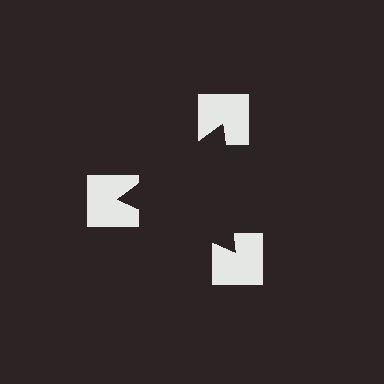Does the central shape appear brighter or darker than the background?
It typically appears slightly darker than the background, even though no actual brightness change is drawn.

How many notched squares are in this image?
There are 3 — one at each vertex of the illusory triangle.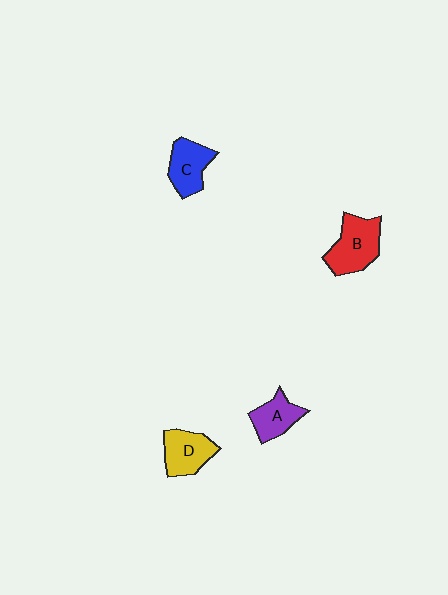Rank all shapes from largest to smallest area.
From largest to smallest: B (red), D (yellow), C (blue), A (purple).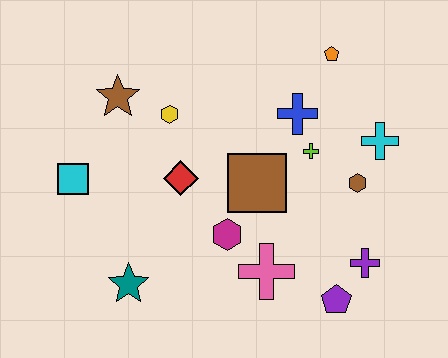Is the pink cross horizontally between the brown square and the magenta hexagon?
No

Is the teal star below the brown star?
Yes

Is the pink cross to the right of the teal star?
Yes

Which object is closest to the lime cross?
The blue cross is closest to the lime cross.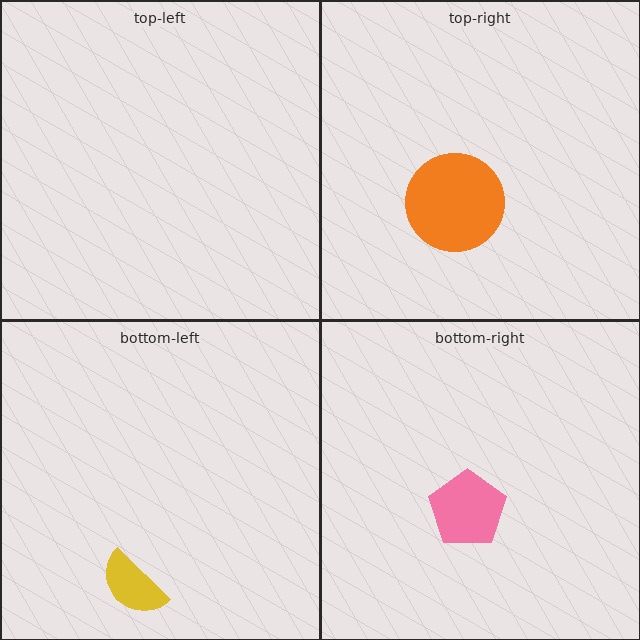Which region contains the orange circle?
The top-right region.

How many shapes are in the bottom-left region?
1.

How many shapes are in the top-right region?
1.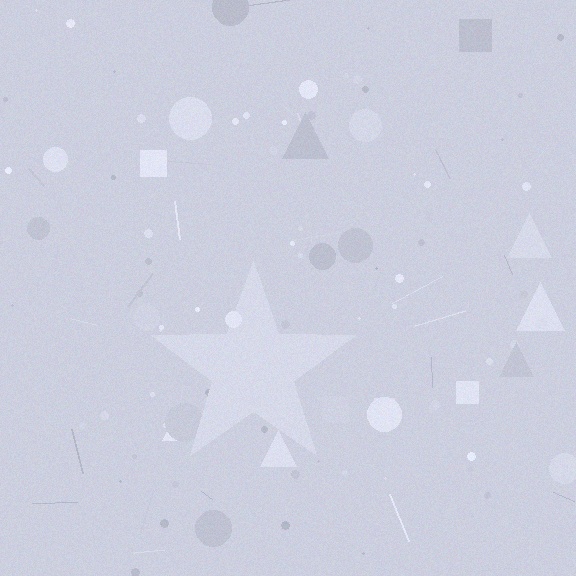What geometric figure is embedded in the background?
A star is embedded in the background.